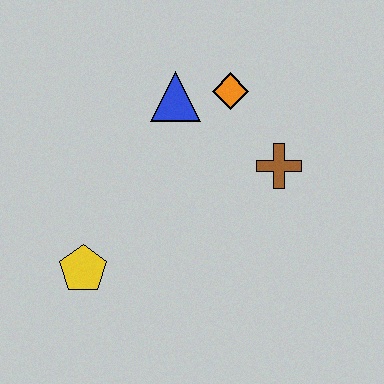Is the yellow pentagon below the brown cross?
Yes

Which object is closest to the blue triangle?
The orange diamond is closest to the blue triangle.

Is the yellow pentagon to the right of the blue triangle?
No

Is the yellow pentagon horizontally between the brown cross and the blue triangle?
No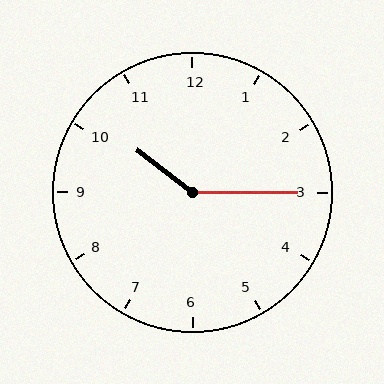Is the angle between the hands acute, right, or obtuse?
It is obtuse.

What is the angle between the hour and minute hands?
Approximately 142 degrees.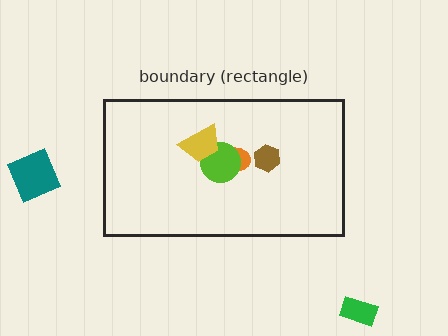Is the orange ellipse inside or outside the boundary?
Inside.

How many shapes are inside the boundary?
4 inside, 2 outside.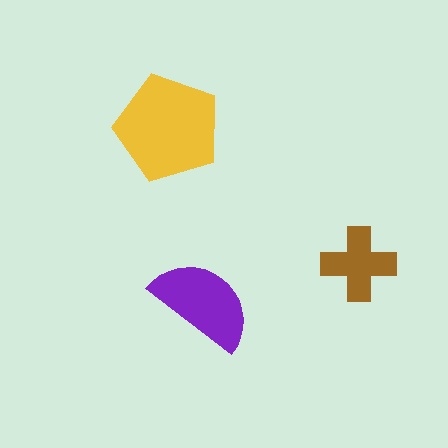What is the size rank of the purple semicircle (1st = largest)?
2nd.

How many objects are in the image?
There are 3 objects in the image.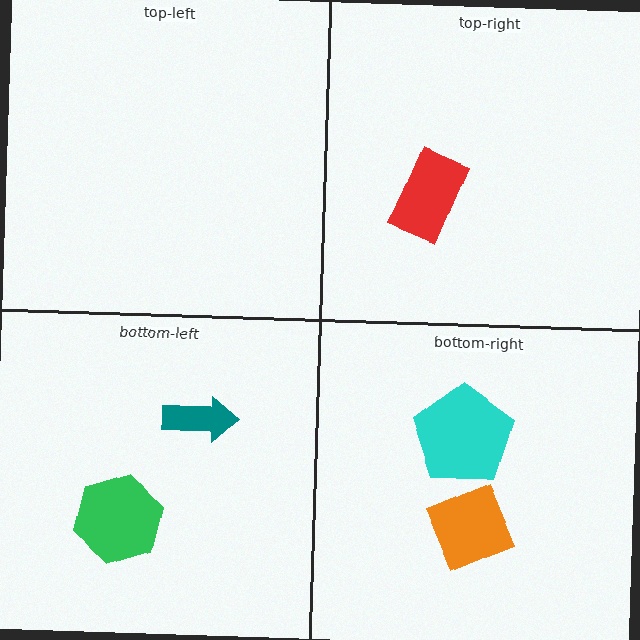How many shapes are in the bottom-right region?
2.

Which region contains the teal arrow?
The bottom-left region.